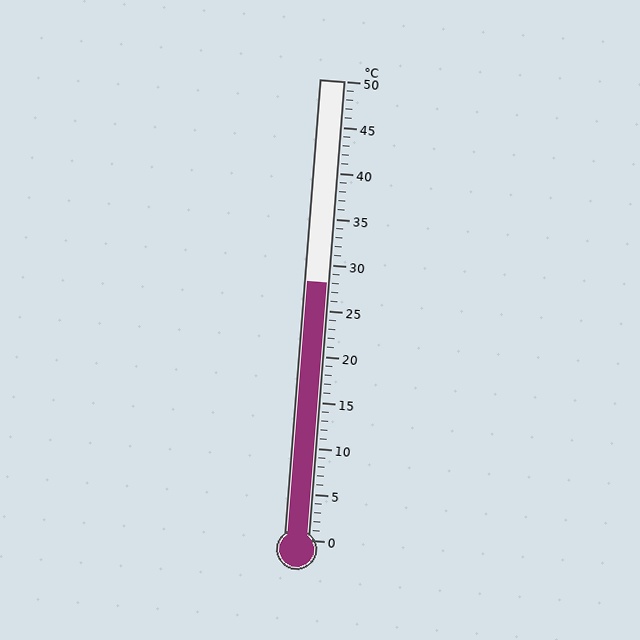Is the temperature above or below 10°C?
The temperature is above 10°C.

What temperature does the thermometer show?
The thermometer shows approximately 28°C.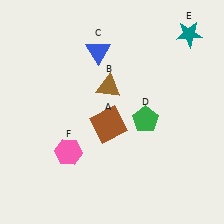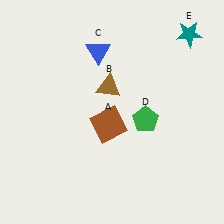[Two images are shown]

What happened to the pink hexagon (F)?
The pink hexagon (F) was removed in Image 2. It was in the bottom-left area of Image 1.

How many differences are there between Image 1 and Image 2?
There is 1 difference between the two images.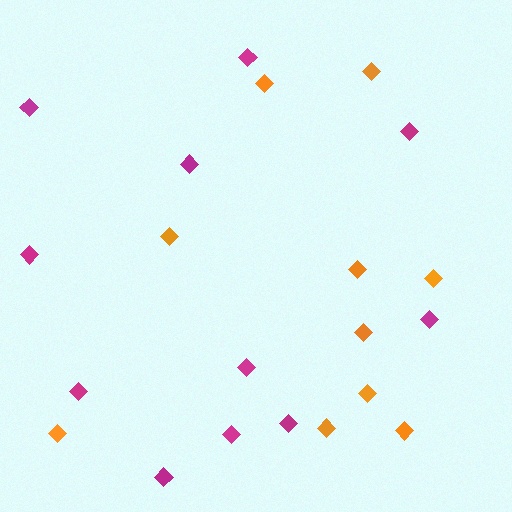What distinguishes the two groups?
There are 2 groups: one group of orange diamonds (10) and one group of magenta diamonds (11).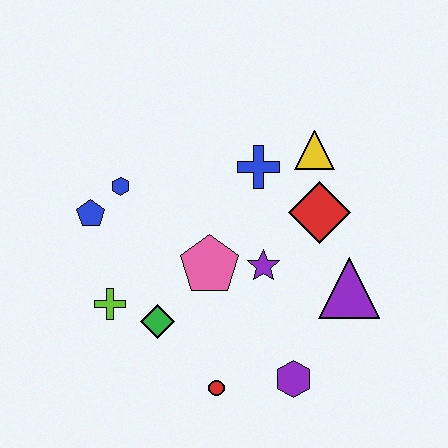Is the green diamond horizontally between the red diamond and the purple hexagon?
No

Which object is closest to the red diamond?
The yellow triangle is closest to the red diamond.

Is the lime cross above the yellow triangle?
No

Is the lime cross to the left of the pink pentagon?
Yes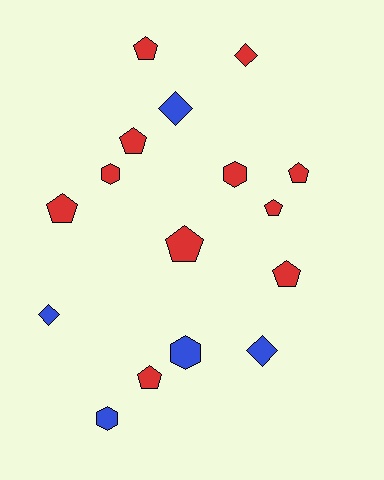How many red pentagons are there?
There are 8 red pentagons.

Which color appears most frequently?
Red, with 11 objects.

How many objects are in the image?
There are 16 objects.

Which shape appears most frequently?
Pentagon, with 8 objects.